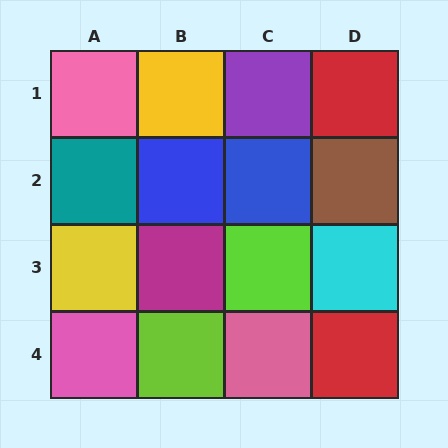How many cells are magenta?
1 cell is magenta.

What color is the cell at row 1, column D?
Red.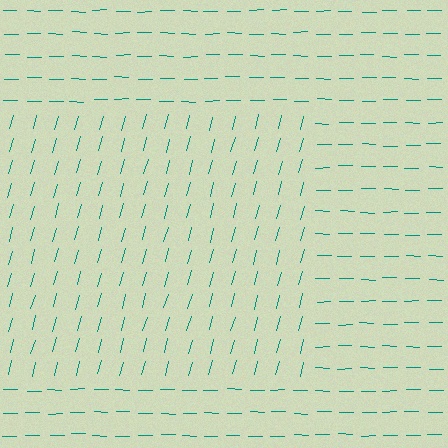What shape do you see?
I see a rectangle.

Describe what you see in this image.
The image is filled with small teal line segments. A rectangle region in the image has lines oriented differently from the surrounding lines, creating a visible texture boundary.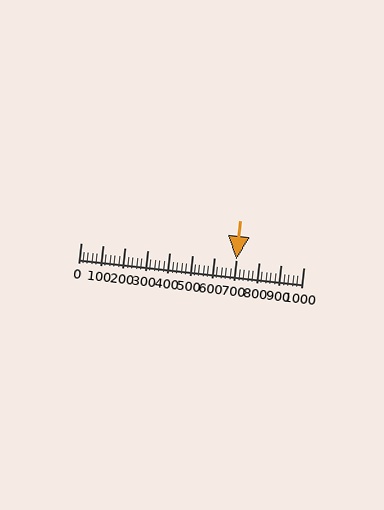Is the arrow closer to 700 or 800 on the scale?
The arrow is closer to 700.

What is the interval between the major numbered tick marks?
The major tick marks are spaced 100 units apart.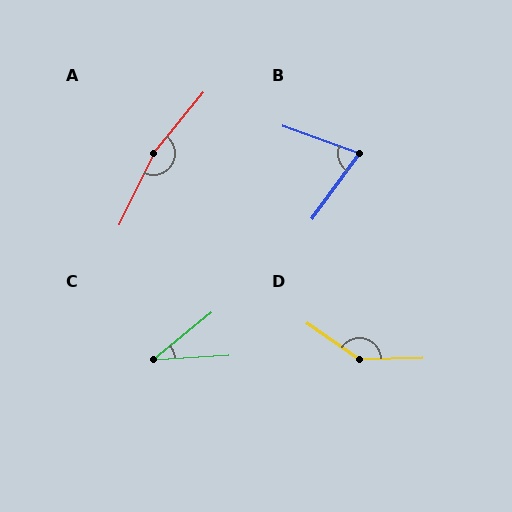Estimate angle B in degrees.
Approximately 73 degrees.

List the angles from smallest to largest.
C (36°), B (73°), D (144°), A (166°).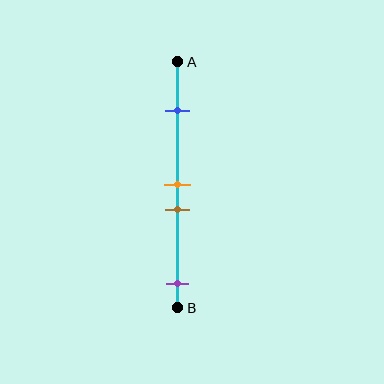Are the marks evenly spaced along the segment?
No, the marks are not evenly spaced.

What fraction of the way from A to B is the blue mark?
The blue mark is approximately 20% (0.2) of the way from A to B.